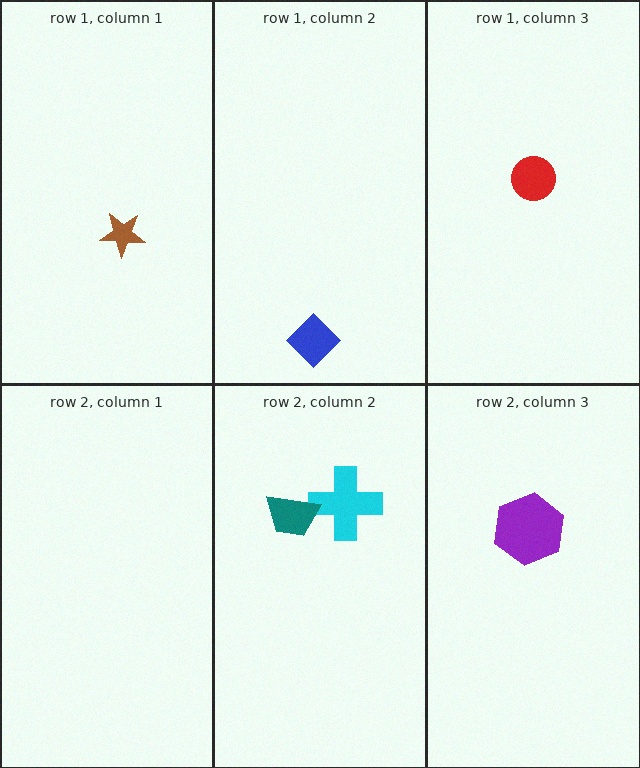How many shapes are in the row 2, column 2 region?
2.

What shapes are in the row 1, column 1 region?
The brown star.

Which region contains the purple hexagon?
The row 2, column 3 region.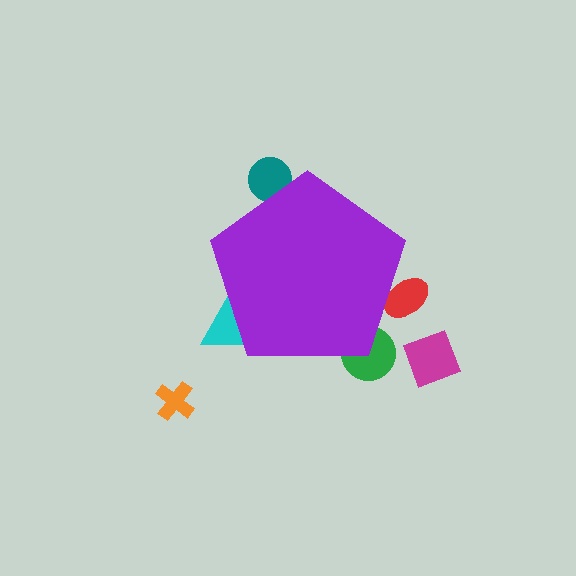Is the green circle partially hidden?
Yes, the green circle is partially hidden behind the purple pentagon.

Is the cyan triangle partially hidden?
Yes, the cyan triangle is partially hidden behind the purple pentagon.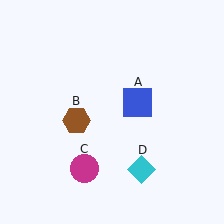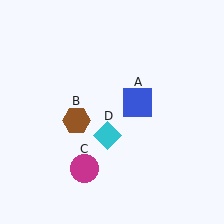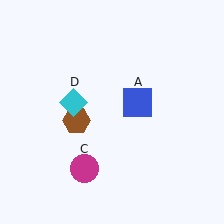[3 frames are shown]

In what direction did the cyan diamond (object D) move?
The cyan diamond (object D) moved up and to the left.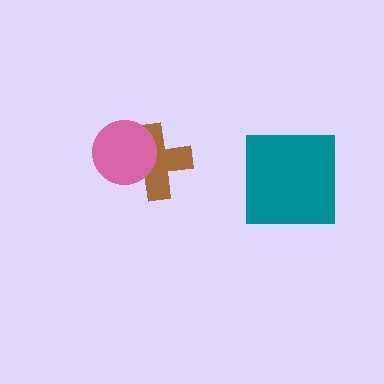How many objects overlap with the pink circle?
1 object overlaps with the pink circle.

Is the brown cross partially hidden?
Yes, it is partially covered by another shape.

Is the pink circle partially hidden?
No, no other shape covers it.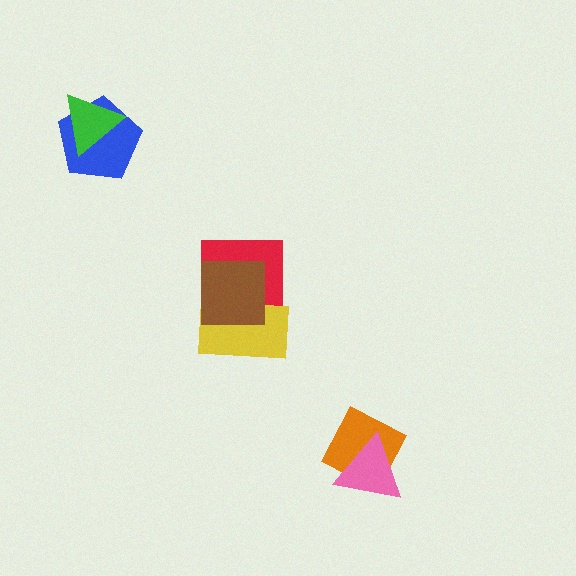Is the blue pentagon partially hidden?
Yes, it is partially covered by another shape.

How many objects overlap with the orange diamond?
1 object overlaps with the orange diamond.